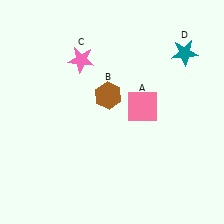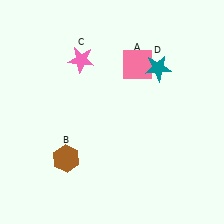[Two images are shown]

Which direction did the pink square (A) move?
The pink square (A) moved up.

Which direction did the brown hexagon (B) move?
The brown hexagon (B) moved down.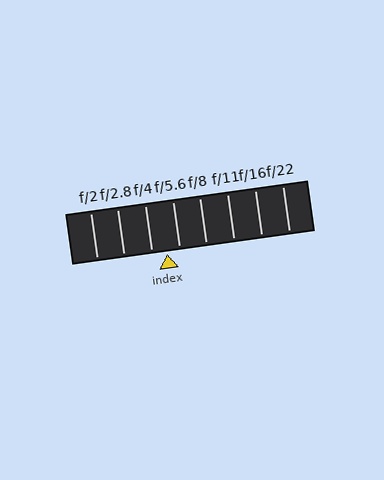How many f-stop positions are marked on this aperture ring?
There are 8 f-stop positions marked.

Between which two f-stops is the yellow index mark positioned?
The index mark is between f/4 and f/5.6.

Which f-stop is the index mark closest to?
The index mark is closest to f/5.6.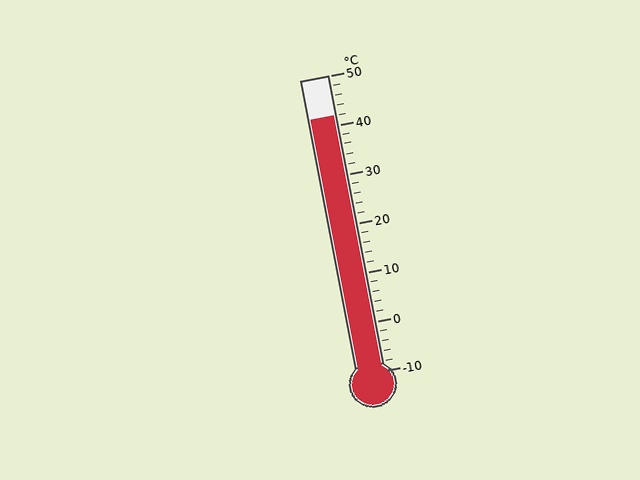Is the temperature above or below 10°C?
The temperature is above 10°C.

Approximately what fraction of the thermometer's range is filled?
The thermometer is filled to approximately 85% of its range.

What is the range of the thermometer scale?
The thermometer scale ranges from -10°C to 50°C.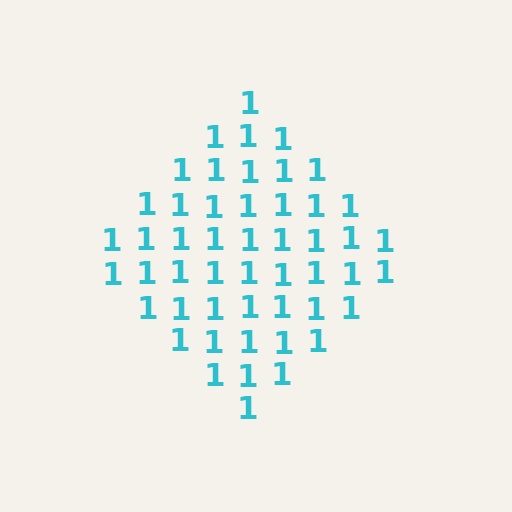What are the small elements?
The small elements are digit 1's.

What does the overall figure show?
The overall figure shows a diamond.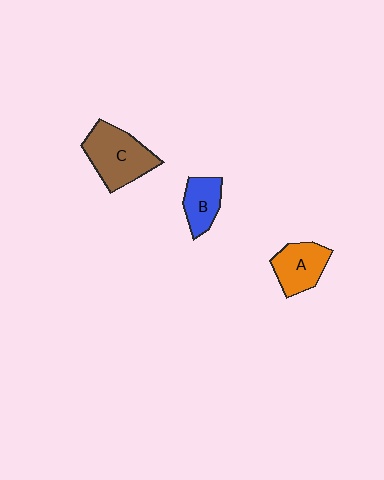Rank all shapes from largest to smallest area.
From largest to smallest: C (brown), A (orange), B (blue).